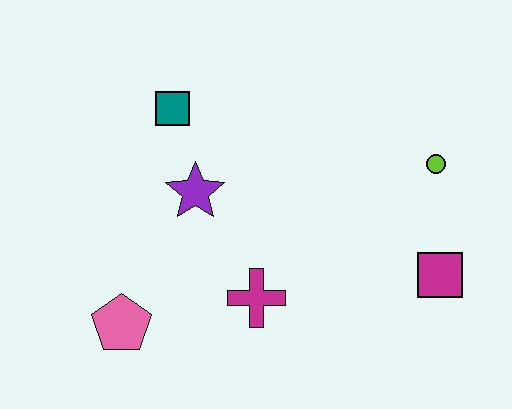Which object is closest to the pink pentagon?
The magenta cross is closest to the pink pentagon.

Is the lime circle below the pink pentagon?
No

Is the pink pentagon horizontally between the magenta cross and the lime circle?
No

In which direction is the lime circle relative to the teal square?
The lime circle is to the right of the teal square.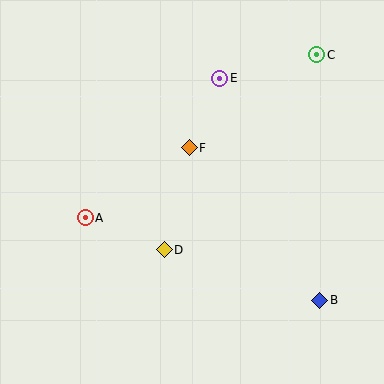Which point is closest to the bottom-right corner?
Point B is closest to the bottom-right corner.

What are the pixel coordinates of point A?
Point A is at (85, 217).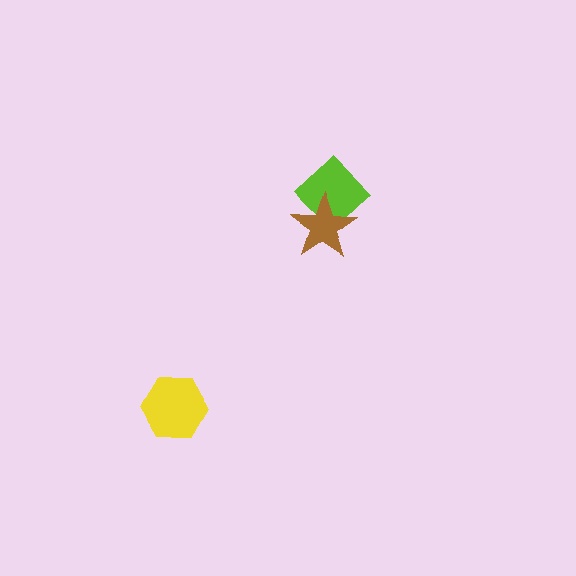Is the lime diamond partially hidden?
Yes, it is partially covered by another shape.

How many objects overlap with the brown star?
1 object overlaps with the brown star.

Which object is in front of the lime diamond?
The brown star is in front of the lime diamond.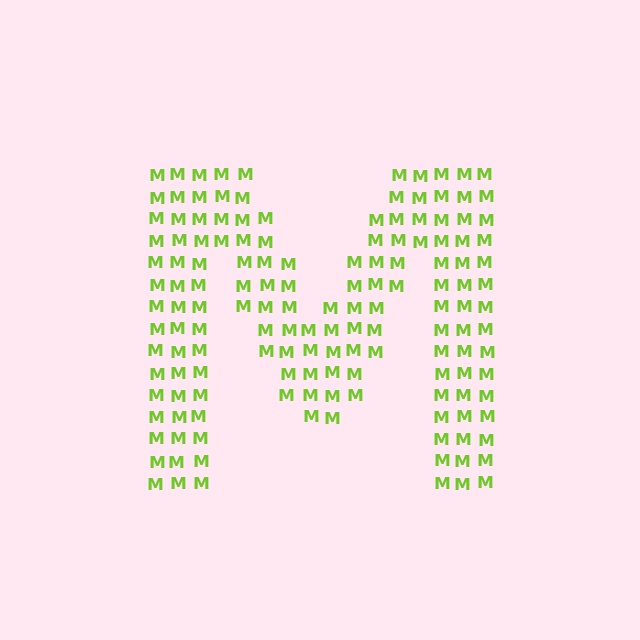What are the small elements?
The small elements are letter M's.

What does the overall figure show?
The overall figure shows the letter M.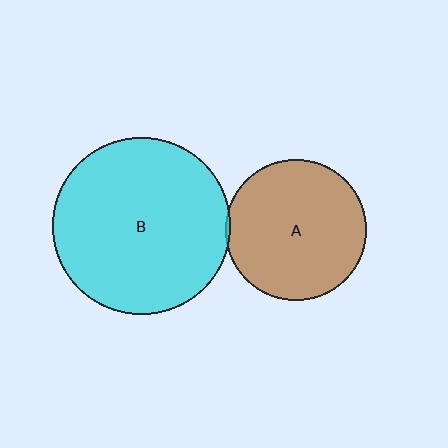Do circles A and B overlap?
Yes.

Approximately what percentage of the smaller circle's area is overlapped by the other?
Approximately 5%.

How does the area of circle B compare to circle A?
Approximately 1.6 times.